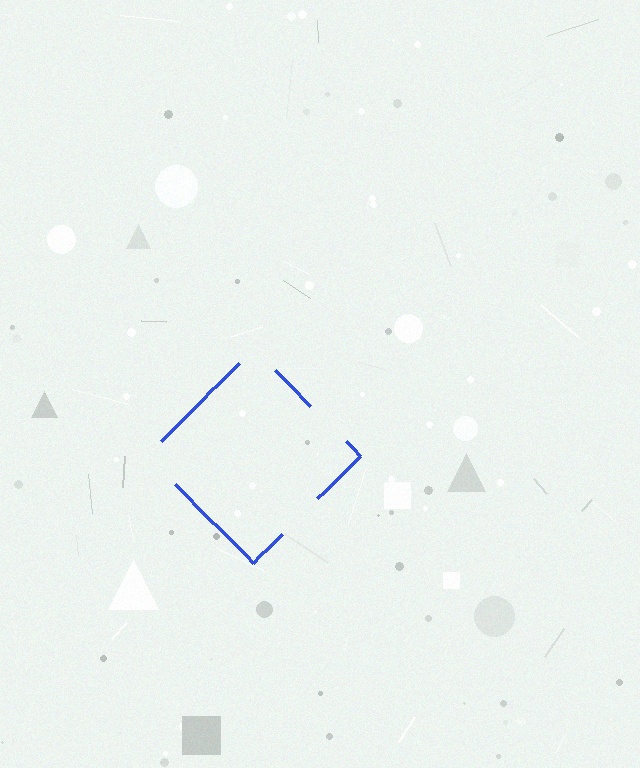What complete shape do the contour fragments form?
The contour fragments form a diamond.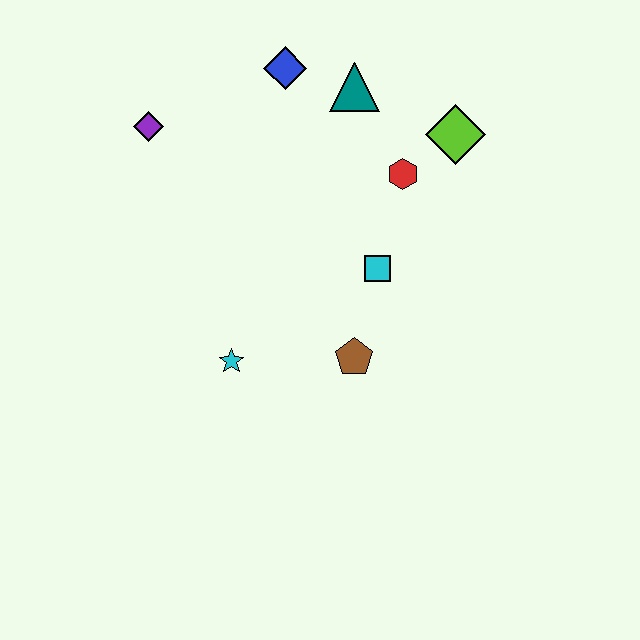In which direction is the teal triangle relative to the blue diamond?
The teal triangle is to the right of the blue diamond.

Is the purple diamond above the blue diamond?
No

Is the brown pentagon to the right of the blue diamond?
Yes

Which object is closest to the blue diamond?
The teal triangle is closest to the blue diamond.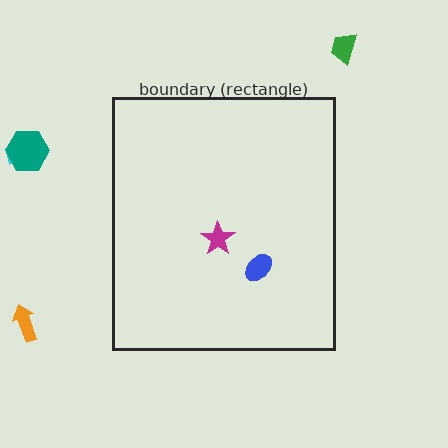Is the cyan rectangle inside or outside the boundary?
Outside.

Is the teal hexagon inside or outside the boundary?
Outside.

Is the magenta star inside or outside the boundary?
Inside.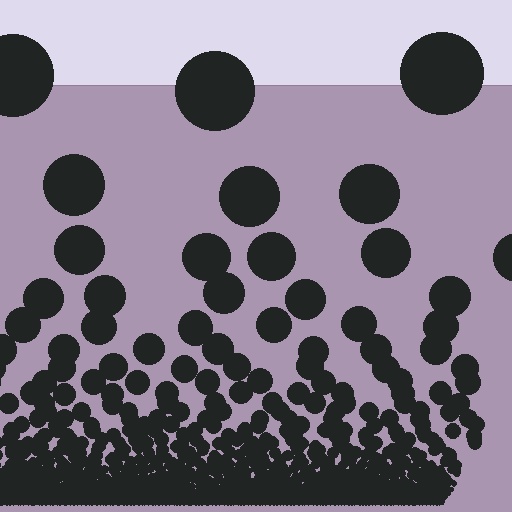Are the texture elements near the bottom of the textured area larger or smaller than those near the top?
Smaller. The gradient is inverted — elements near the bottom are smaller and denser.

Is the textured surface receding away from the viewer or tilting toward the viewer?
The surface appears to tilt toward the viewer. Texture elements get larger and sparser toward the top.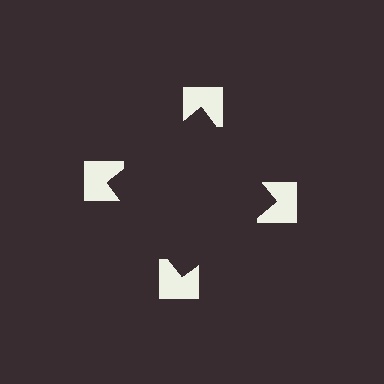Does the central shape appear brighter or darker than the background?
It typically appears slightly darker than the background, even though no actual brightness change is drawn.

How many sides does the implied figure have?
4 sides.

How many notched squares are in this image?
There are 4 — one at each vertex of the illusory square.